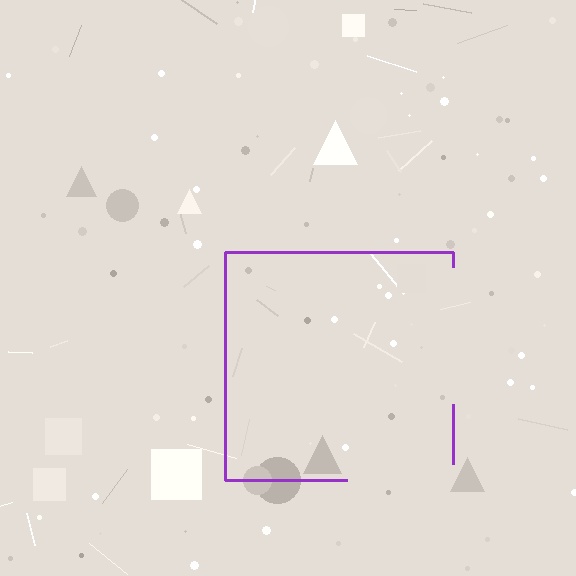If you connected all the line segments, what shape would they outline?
They would outline a square.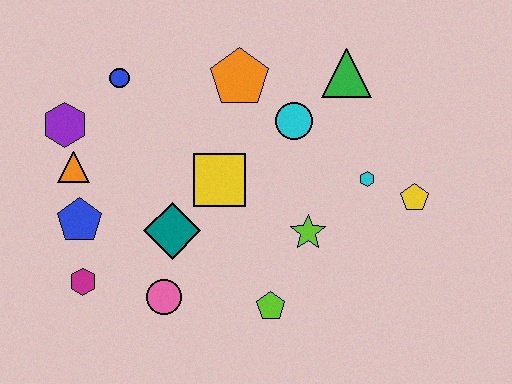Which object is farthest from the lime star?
The purple hexagon is farthest from the lime star.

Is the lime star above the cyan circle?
No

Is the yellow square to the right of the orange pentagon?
No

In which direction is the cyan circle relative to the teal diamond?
The cyan circle is to the right of the teal diamond.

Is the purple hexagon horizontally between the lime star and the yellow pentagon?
No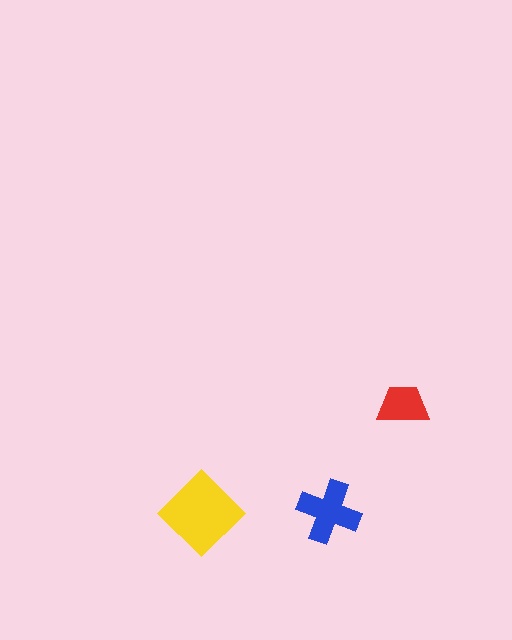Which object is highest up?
The red trapezoid is topmost.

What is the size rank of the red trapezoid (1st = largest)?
3rd.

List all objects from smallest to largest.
The red trapezoid, the blue cross, the yellow diamond.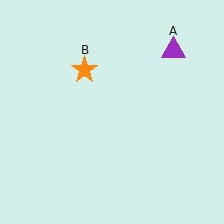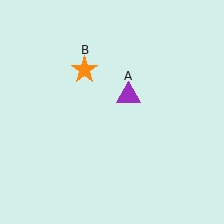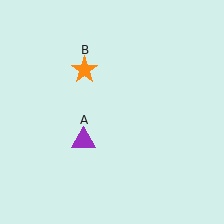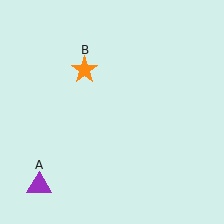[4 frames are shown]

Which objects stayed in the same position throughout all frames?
Orange star (object B) remained stationary.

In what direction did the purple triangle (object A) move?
The purple triangle (object A) moved down and to the left.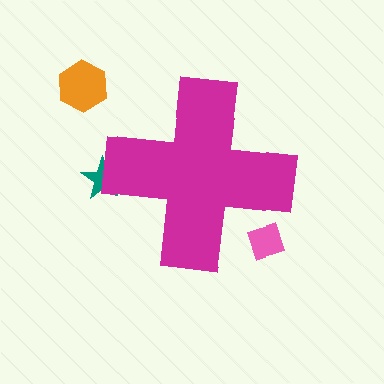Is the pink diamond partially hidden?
Yes, the pink diamond is partially hidden behind the magenta cross.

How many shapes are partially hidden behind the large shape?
2 shapes are partially hidden.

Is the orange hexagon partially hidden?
No, the orange hexagon is fully visible.